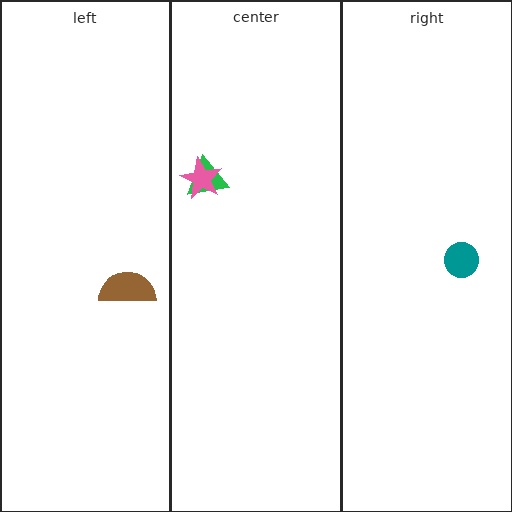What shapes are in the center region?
The green triangle, the pink star.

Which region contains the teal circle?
The right region.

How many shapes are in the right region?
1.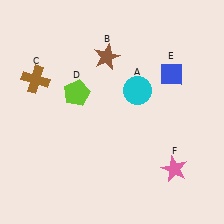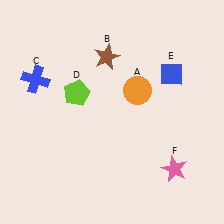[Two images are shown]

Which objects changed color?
A changed from cyan to orange. C changed from brown to blue.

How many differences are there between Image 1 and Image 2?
There are 2 differences between the two images.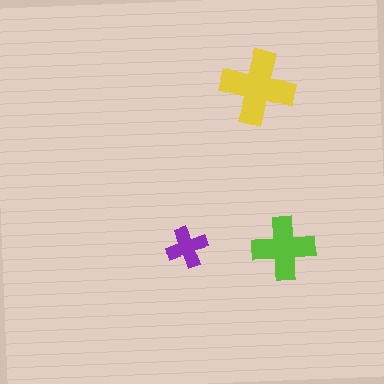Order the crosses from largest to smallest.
the yellow one, the lime one, the purple one.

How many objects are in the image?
There are 3 objects in the image.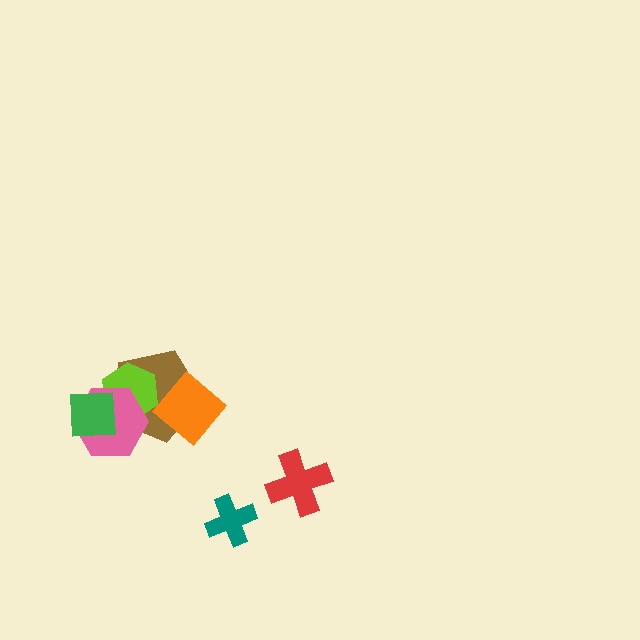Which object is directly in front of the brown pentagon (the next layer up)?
The lime hexagon is directly in front of the brown pentagon.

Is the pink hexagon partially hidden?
Yes, it is partially covered by another shape.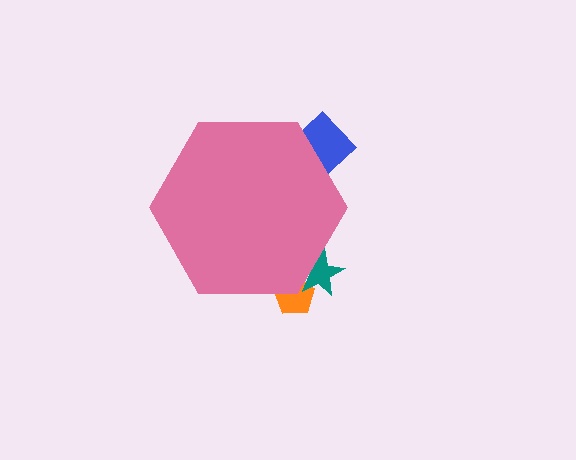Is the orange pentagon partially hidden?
Yes, the orange pentagon is partially hidden behind the pink hexagon.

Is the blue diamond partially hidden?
Yes, the blue diamond is partially hidden behind the pink hexagon.